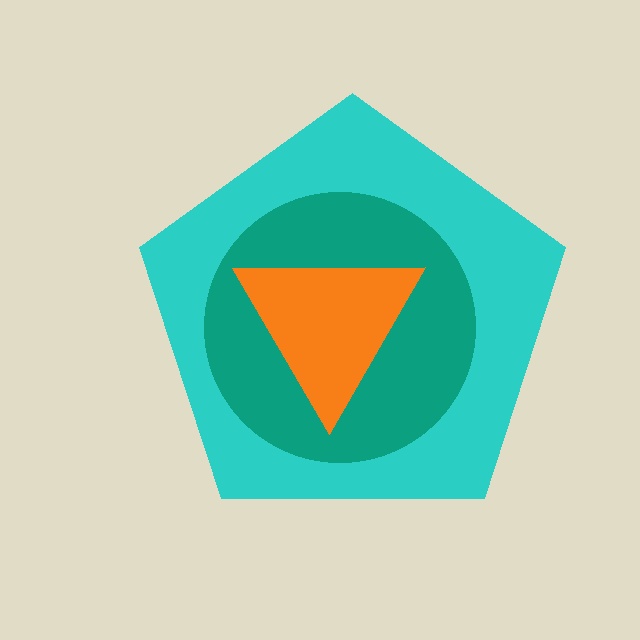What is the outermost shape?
The cyan pentagon.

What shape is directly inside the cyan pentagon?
The teal circle.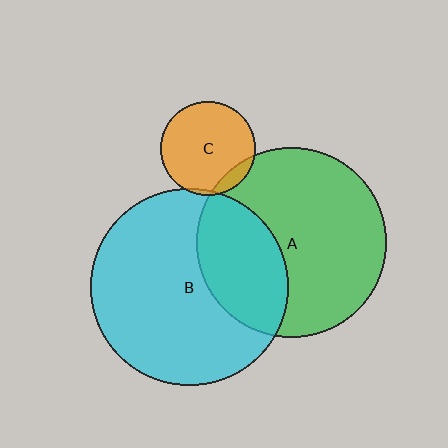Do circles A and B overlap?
Yes.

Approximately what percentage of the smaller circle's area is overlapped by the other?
Approximately 30%.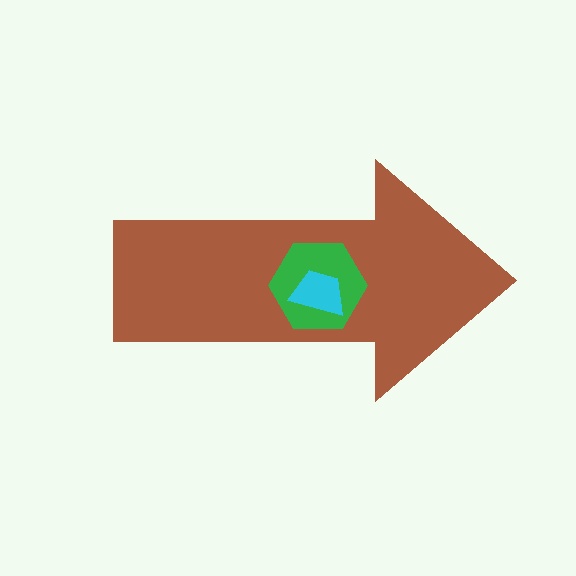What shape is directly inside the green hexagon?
The cyan trapezoid.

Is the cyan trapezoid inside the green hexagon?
Yes.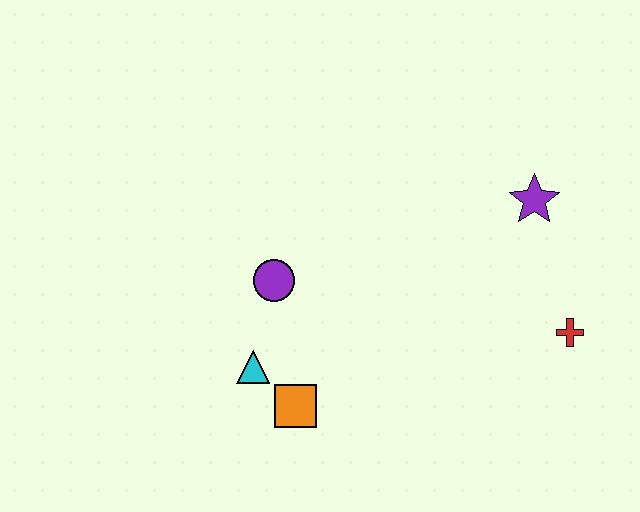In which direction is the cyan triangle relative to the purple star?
The cyan triangle is to the left of the purple star.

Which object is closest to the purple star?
The red cross is closest to the purple star.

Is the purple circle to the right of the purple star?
No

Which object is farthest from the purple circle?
The red cross is farthest from the purple circle.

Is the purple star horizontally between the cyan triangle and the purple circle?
No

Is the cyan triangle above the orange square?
Yes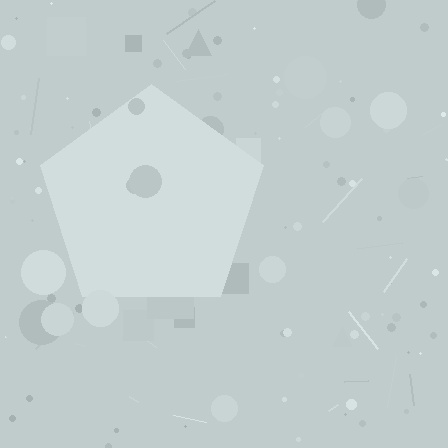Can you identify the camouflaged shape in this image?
The camouflaged shape is a pentagon.